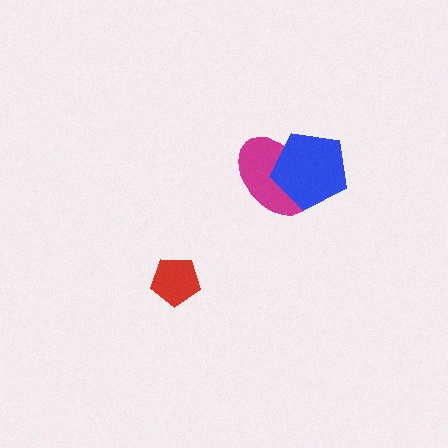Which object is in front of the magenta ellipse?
The blue pentagon is in front of the magenta ellipse.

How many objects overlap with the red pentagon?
0 objects overlap with the red pentagon.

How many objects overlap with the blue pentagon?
1 object overlaps with the blue pentagon.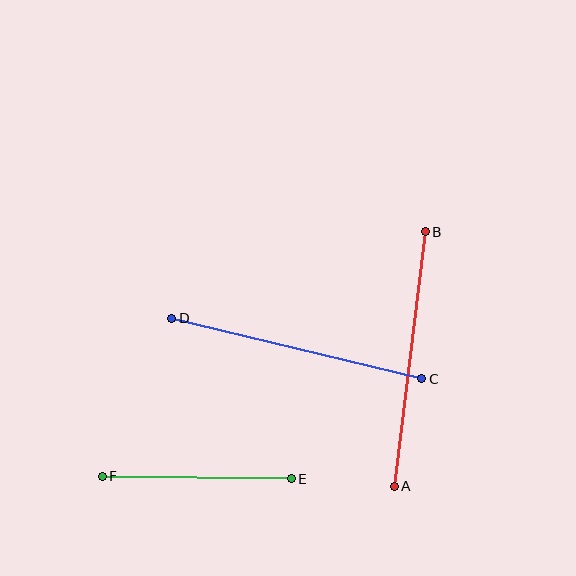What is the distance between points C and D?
The distance is approximately 257 pixels.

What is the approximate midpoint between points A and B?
The midpoint is at approximately (410, 359) pixels.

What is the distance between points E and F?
The distance is approximately 189 pixels.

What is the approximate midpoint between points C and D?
The midpoint is at approximately (297, 349) pixels.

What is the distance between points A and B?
The distance is approximately 256 pixels.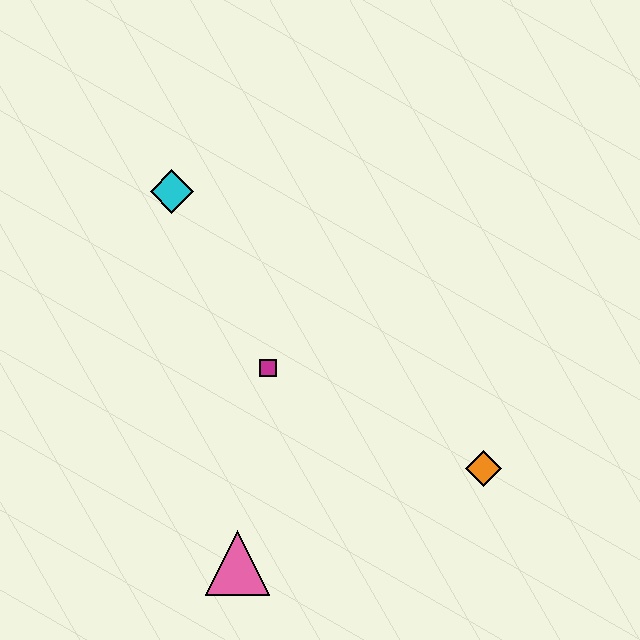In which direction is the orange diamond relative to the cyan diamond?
The orange diamond is to the right of the cyan diamond.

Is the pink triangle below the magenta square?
Yes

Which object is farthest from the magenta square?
The orange diamond is farthest from the magenta square.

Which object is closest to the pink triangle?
The magenta square is closest to the pink triangle.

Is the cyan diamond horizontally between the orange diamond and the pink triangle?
No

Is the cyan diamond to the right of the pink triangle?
No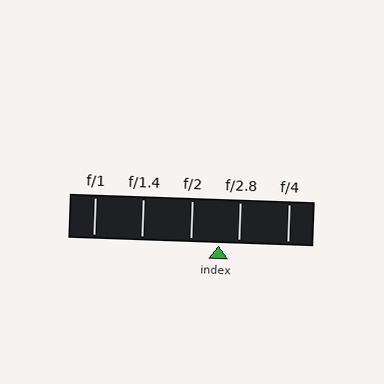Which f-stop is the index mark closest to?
The index mark is closest to f/2.8.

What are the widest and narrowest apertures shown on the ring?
The widest aperture shown is f/1 and the narrowest is f/4.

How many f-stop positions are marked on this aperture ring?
There are 5 f-stop positions marked.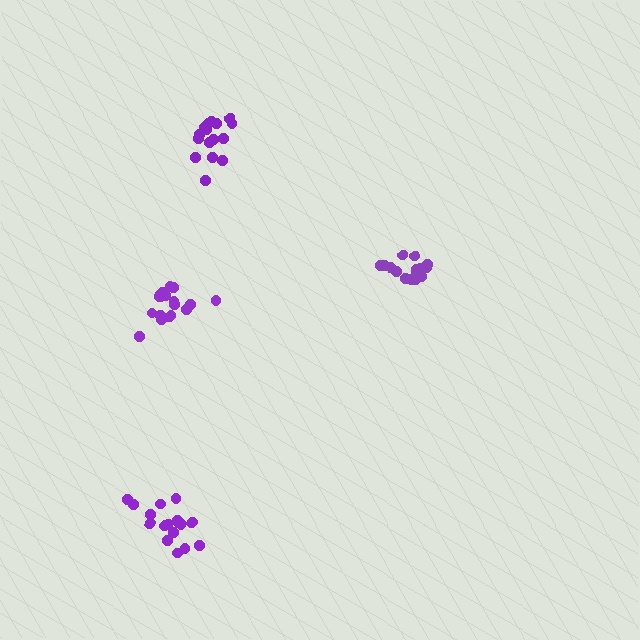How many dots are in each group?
Group 1: 16 dots, Group 2: 17 dots, Group 3: 16 dots, Group 4: 18 dots (67 total).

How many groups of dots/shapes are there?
There are 4 groups.